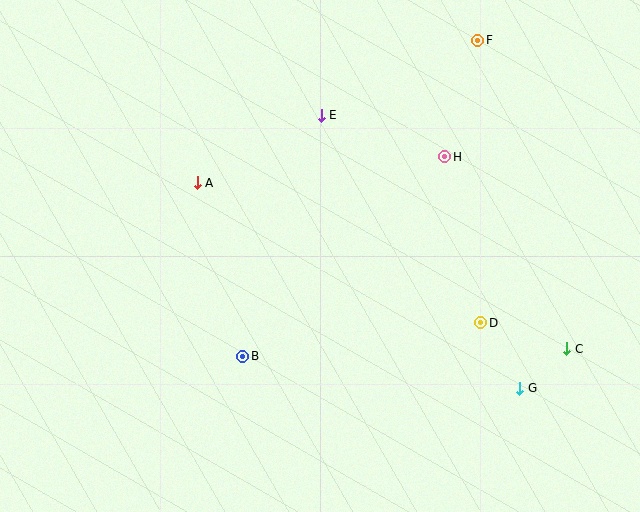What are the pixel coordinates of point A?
Point A is at (197, 183).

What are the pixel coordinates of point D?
Point D is at (481, 323).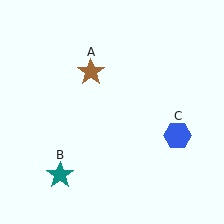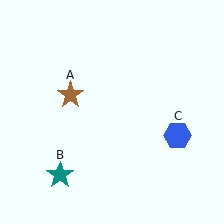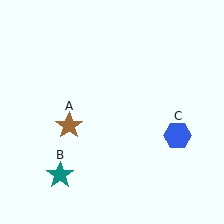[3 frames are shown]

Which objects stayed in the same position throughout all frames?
Teal star (object B) and blue hexagon (object C) remained stationary.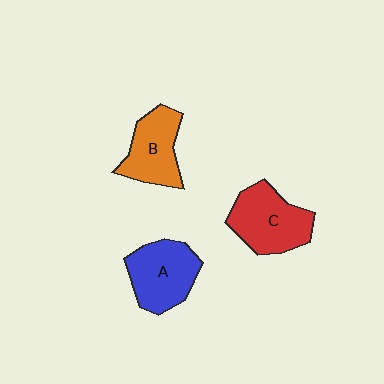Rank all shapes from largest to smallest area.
From largest to smallest: C (red), A (blue), B (orange).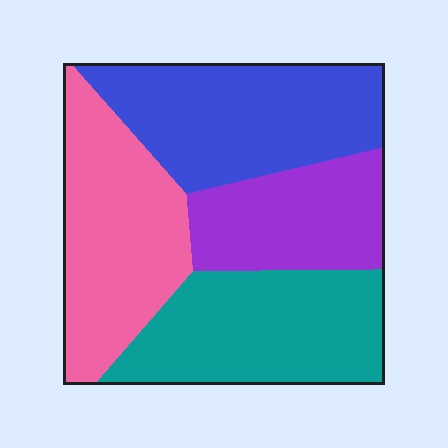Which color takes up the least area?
Purple, at roughly 20%.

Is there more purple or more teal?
Teal.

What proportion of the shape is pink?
Pink covers roughly 25% of the shape.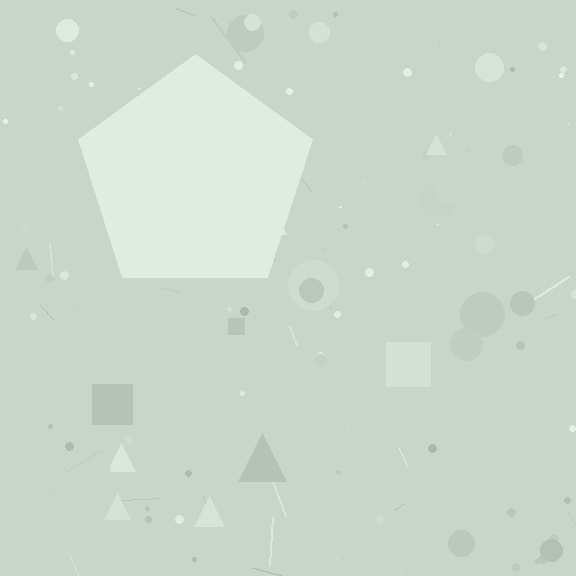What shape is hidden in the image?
A pentagon is hidden in the image.